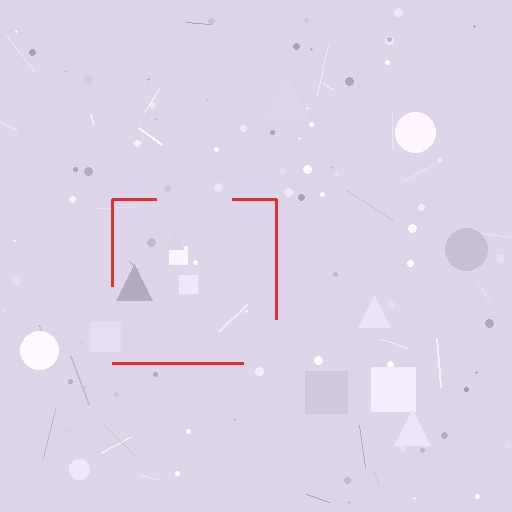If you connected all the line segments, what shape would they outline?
They would outline a square.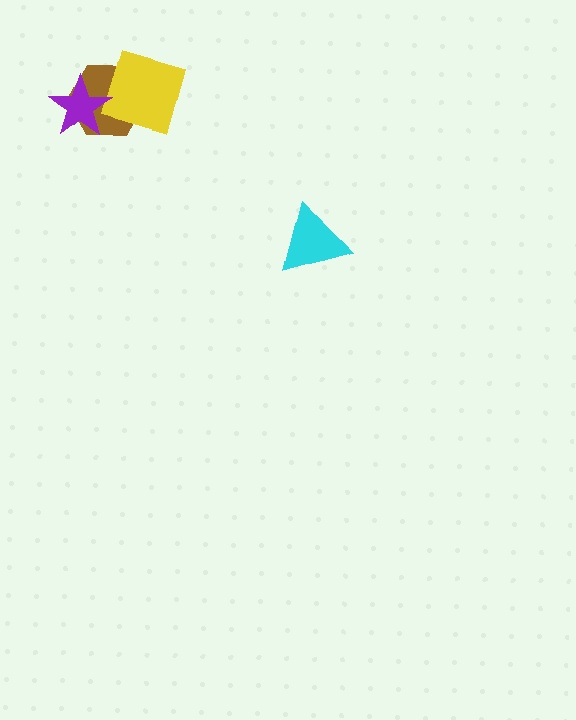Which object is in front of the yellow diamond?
The purple star is in front of the yellow diamond.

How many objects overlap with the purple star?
2 objects overlap with the purple star.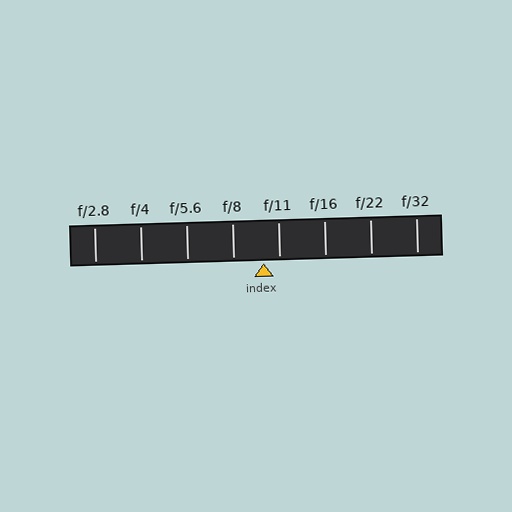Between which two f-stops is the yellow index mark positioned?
The index mark is between f/8 and f/11.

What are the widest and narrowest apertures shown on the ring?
The widest aperture shown is f/2.8 and the narrowest is f/32.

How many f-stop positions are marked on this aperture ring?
There are 8 f-stop positions marked.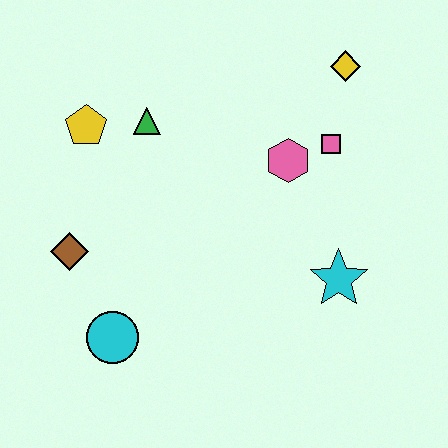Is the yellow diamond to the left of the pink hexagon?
No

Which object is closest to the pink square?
The pink hexagon is closest to the pink square.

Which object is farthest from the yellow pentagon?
The cyan star is farthest from the yellow pentagon.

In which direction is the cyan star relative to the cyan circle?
The cyan star is to the right of the cyan circle.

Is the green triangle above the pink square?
Yes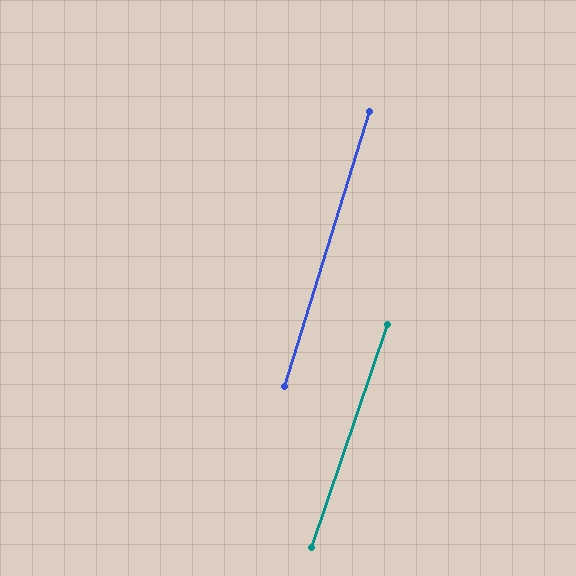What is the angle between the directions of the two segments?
Approximately 2 degrees.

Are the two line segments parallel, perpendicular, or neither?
Parallel — their directions differ by only 1.8°.